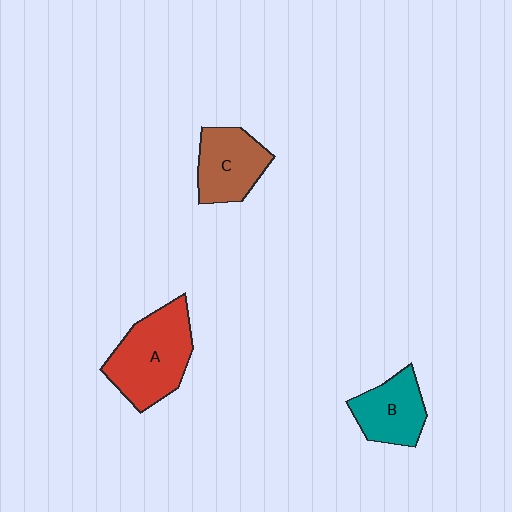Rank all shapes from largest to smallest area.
From largest to smallest: A (red), C (brown), B (teal).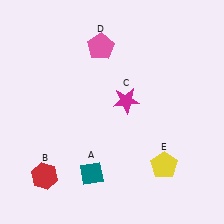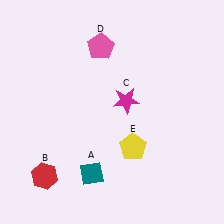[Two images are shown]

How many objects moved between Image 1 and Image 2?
1 object moved between the two images.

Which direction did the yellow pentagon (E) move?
The yellow pentagon (E) moved left.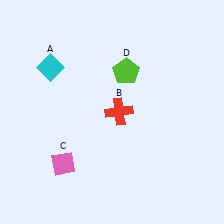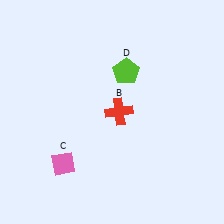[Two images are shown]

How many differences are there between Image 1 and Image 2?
There is 1 difference between the two images.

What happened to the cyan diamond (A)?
The cyan diamond (A) was removed in Image 2. It was in the top-left area of Image 1.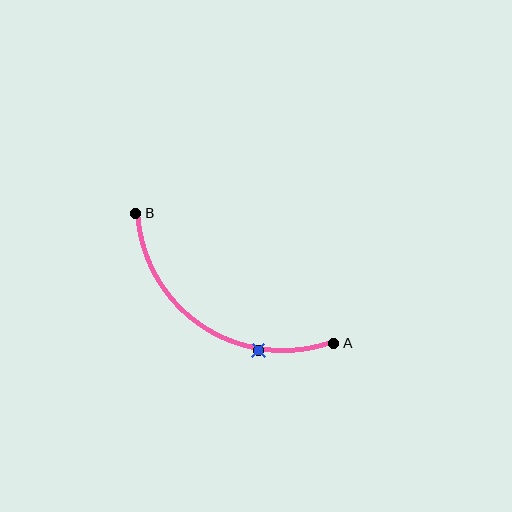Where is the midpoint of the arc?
The arc midpoint is the point on the curve farthest from the straight line joining A and B. It sits below that line.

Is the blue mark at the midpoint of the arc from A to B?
No. The blue mark lies on the arc but is closer to endpoint A. The arc midpoint would be at the point on the curve equidistant along the arc from both A and B.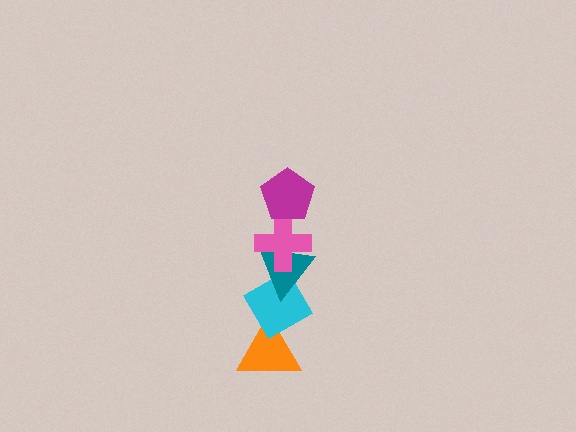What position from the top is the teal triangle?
The teal triangle is 3rd from the top.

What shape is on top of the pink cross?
The magenta pentagon is on top of the pink cross.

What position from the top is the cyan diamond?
The cyan diamond is 4th from the top.